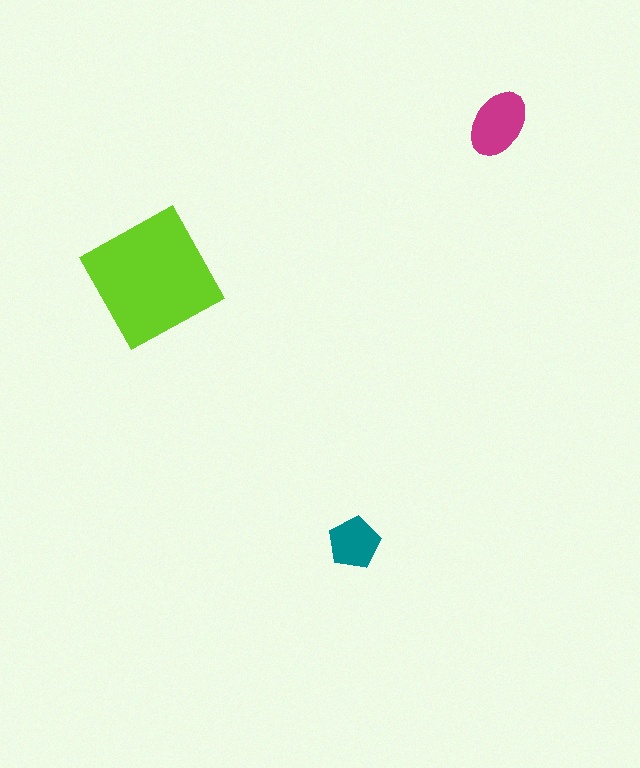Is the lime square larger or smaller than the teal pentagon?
Larger.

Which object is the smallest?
The teal pentagon.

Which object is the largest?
The lime square.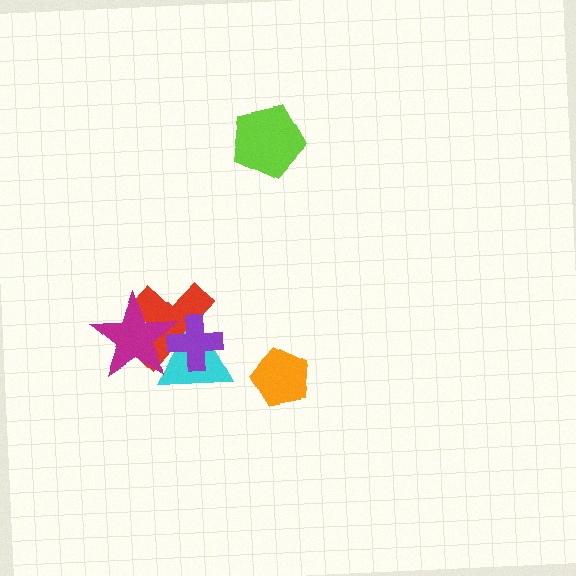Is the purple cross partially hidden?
No, no other shape covers it.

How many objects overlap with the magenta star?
3 objects overlap with the magenta star.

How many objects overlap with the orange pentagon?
0 objects overlap with the orange pentagon.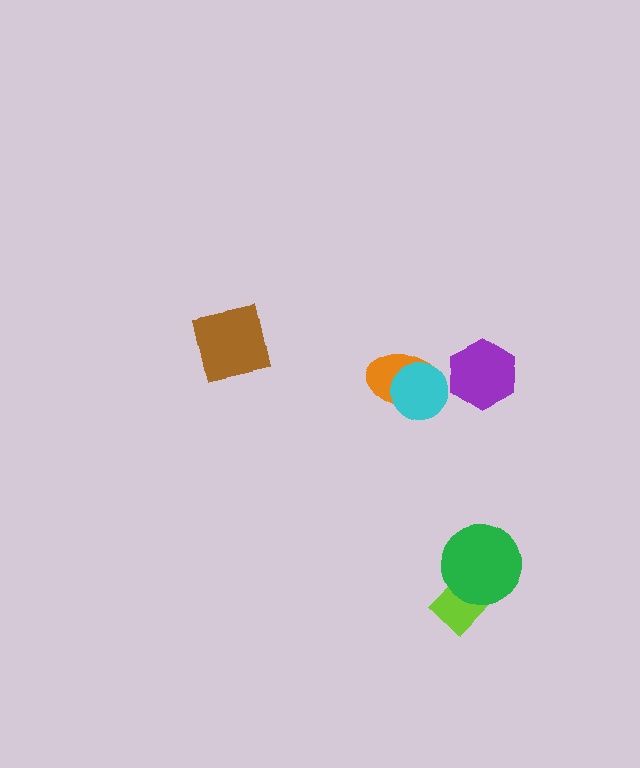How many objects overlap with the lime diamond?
1 object overlaps with the lime diamond.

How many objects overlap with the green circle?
1 object overlaps with the green circle.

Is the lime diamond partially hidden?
Yes, it is partially covered by another shape.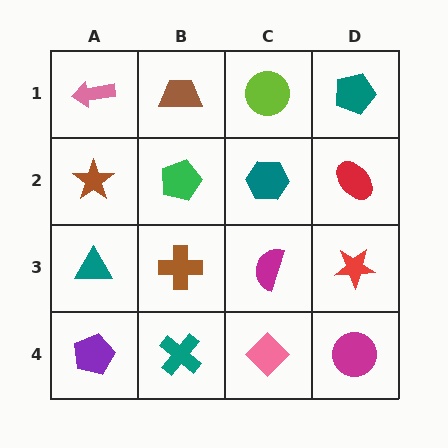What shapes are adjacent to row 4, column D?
A red star (row 3, column D), a pink diamond (row 4, column C).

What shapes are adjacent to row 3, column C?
A teal hexagon (row 2, column C), a pink diamond (row 4, column C), a brown cross (row 3, column B), a red star (row 3, column D).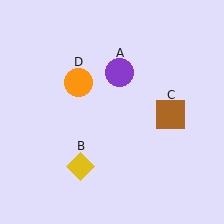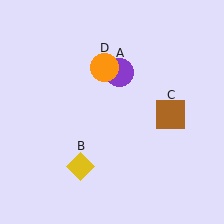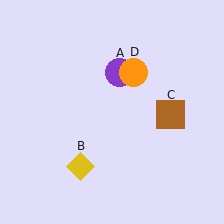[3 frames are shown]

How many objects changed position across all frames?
1 object changed position: orange circle (object D).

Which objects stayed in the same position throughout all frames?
Purple circle (object A) and yellow diamond (object B) and brown square (object C) remained stationary.